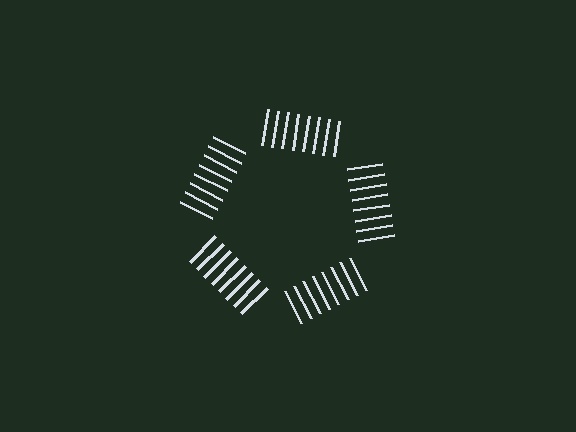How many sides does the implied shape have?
5 sides — the line-ends trace a pentagon.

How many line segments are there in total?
40 — 8 along each of the 5 edges.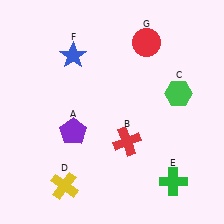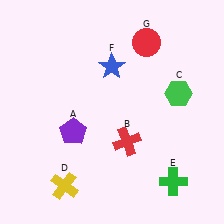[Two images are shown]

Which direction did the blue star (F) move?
The blue star (F) moved right.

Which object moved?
The blue star (F) moved right.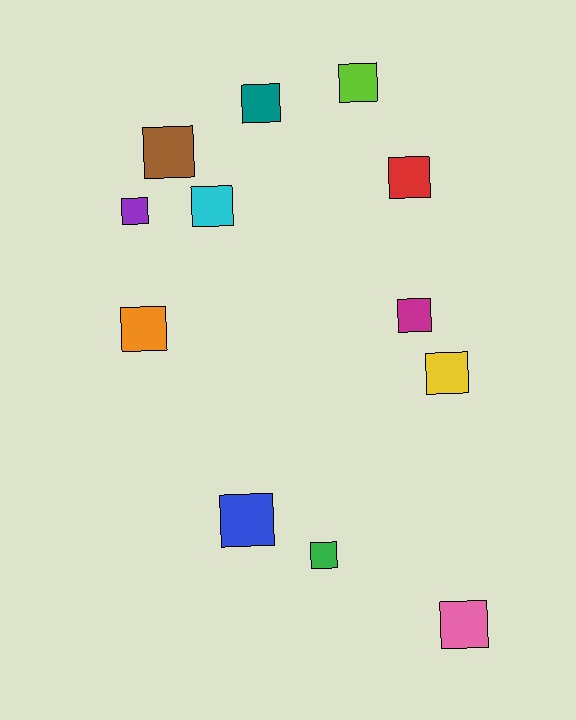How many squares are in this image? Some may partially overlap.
There are 12 squares.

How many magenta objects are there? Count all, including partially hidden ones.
There is 1 magenta object.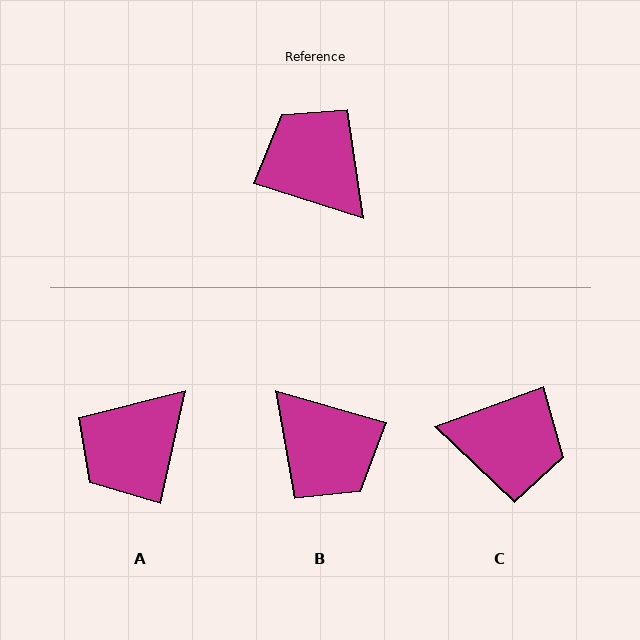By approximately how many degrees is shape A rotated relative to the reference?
Approximately 95 degrees counter-clockwise.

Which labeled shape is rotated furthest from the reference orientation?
B, about 179 degrees away.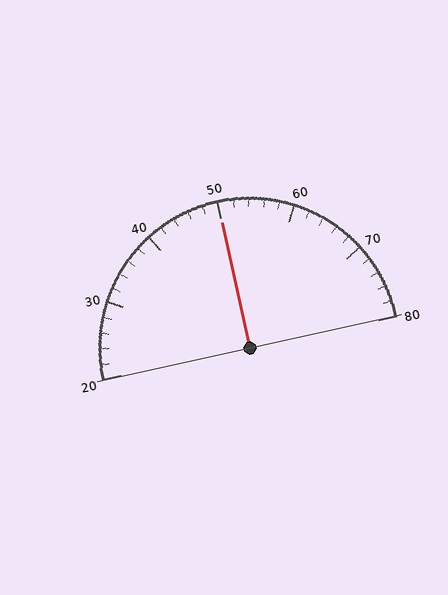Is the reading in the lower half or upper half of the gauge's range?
The reading is in the upper half of the range (20 to 80).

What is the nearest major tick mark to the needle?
The nearest major tick mark is 50.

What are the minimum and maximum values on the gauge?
The gauge ranges from 20 to 80.